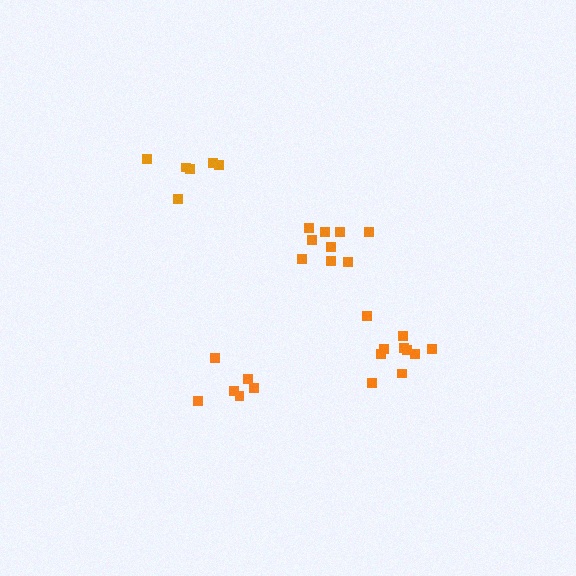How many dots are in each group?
Group 1: 6 dots, Group 2: 9 dots, Group 3: 6 dots, Group 4: 10 dots (31 total).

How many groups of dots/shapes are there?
There are 4 groups.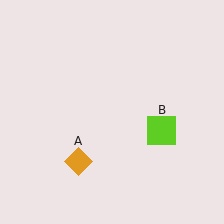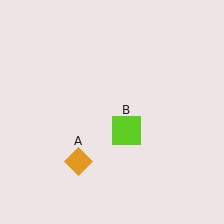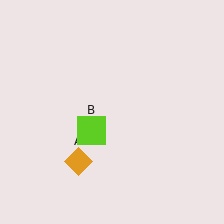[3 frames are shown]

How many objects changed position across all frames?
1 object changed position: lime square (object B).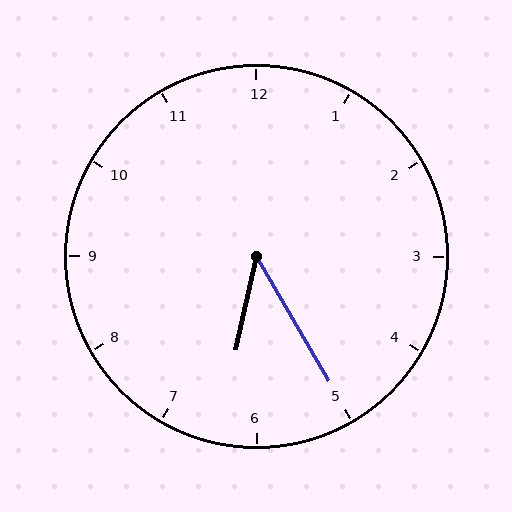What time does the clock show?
6:25.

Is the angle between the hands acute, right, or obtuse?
It is acute.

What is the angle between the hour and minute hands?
Approximately 42 degrees.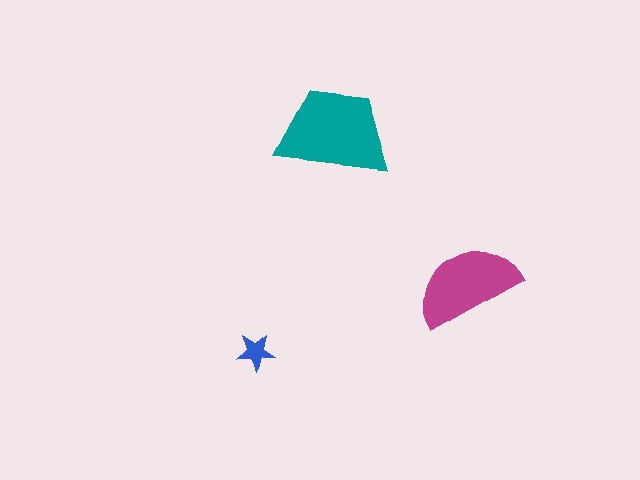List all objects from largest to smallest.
The teal trapezoid, the magenta semicircle, the blue star.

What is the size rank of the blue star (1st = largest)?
3rd.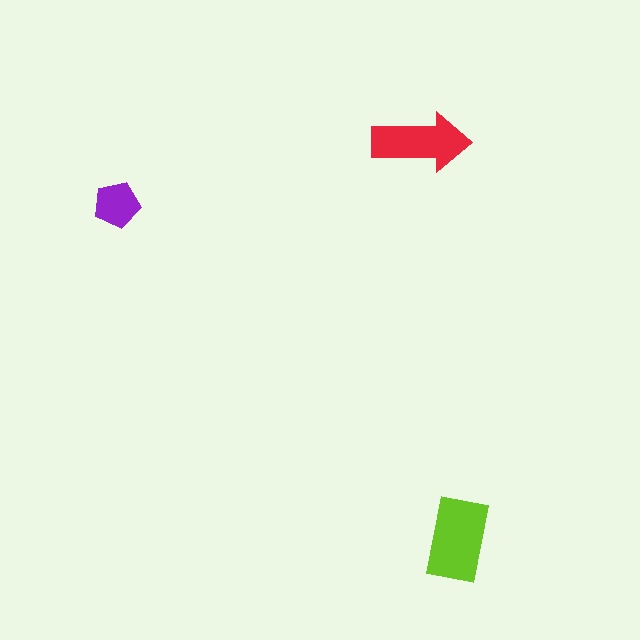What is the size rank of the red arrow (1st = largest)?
2nd.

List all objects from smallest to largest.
The purple pentagon, the red arrow, the lime rectangle.